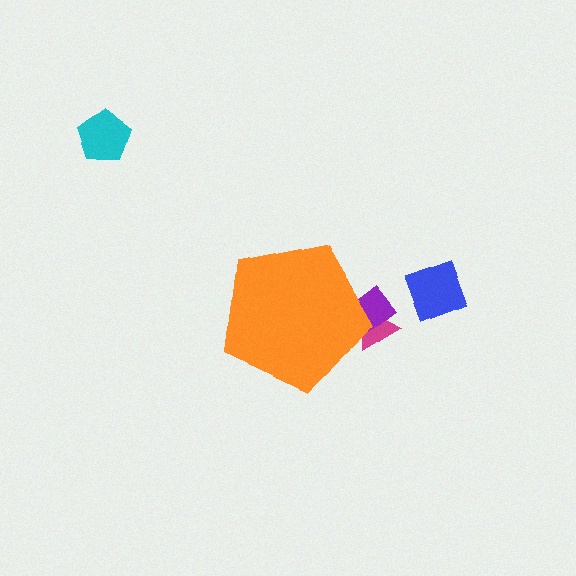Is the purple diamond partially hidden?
Yes, the purple diamond is partially hidden behind the orange pentagon.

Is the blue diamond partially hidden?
No, the blue diamond is fully visible.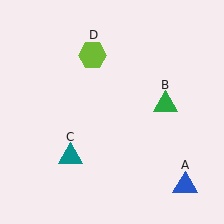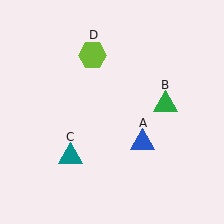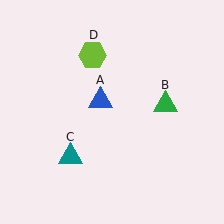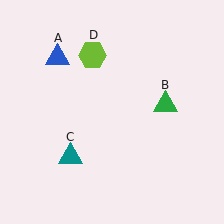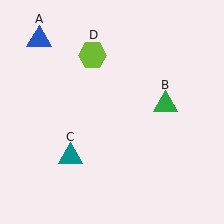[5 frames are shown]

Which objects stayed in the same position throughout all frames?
Green triangle (object B) and teal triangle (object C) and lime hexagon (object D) remained stationary.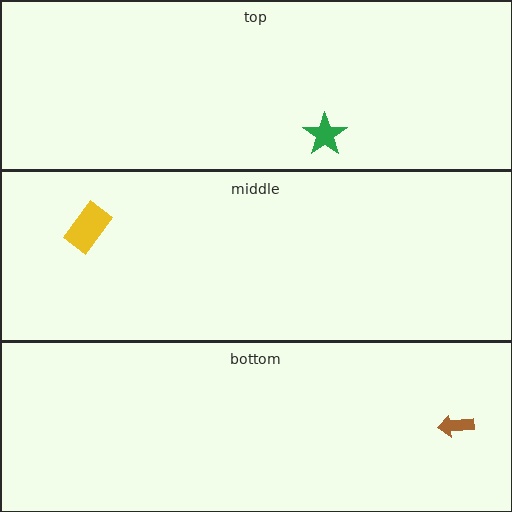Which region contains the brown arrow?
The bottom region.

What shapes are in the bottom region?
The brown arrow.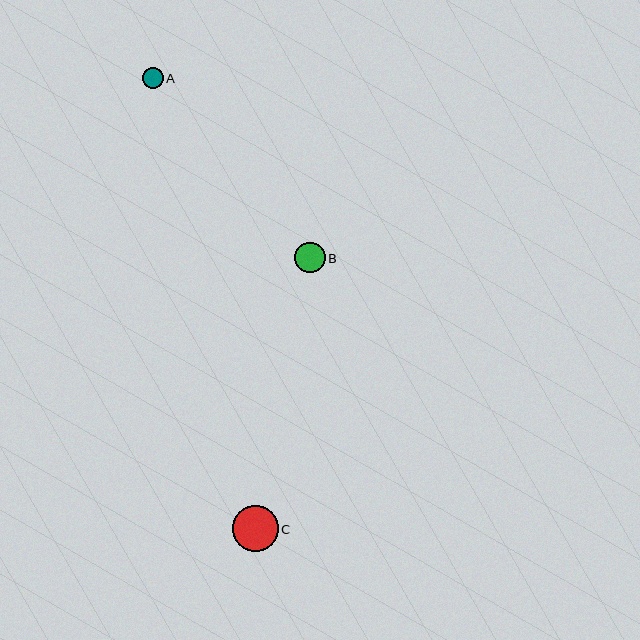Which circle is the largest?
Circle C is the largest with a size of approximately 46 pixels.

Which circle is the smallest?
Circle A is the smallest with a size of approximately 21 pixels.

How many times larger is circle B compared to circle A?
Circle B is approximately 1.5 times the size of circle A.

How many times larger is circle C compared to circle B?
Circle C is approximately 1.5 times the size of circle B.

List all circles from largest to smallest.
From largest to smallest: C, B, A.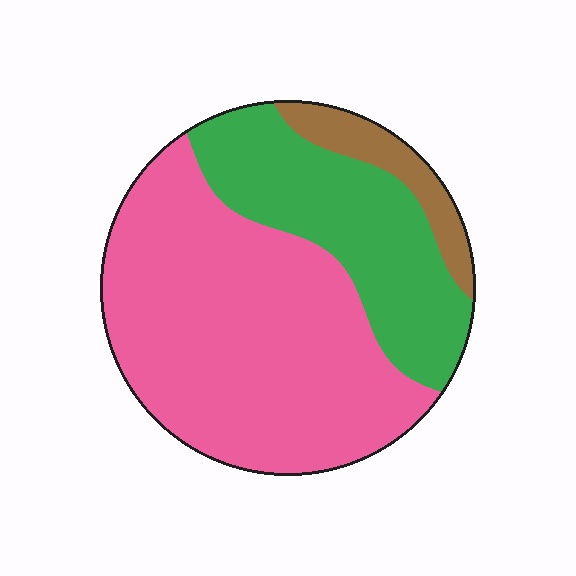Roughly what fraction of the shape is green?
Green covers about 30% of the shape.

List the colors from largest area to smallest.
From largest to smallest: pink, green, brown.